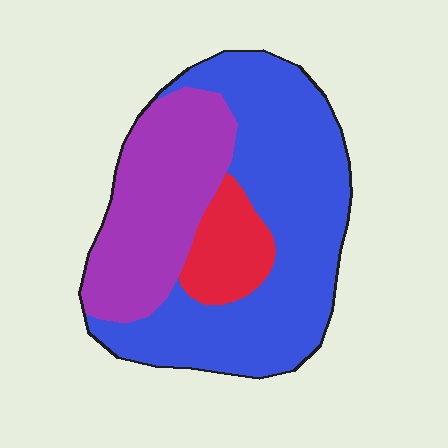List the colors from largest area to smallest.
From largest to smallest: blue, purple, red.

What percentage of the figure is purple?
Purple covers 32% of the figure.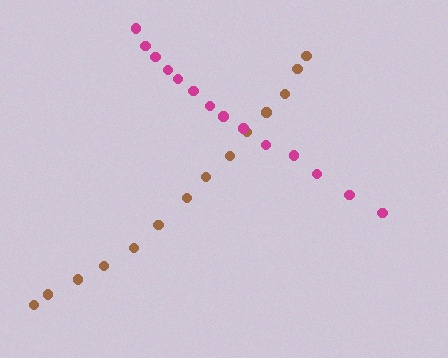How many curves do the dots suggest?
There are 2 distinct paths.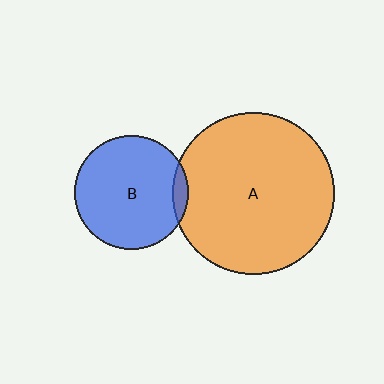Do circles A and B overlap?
Yes.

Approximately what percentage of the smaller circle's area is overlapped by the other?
Approximately 5%.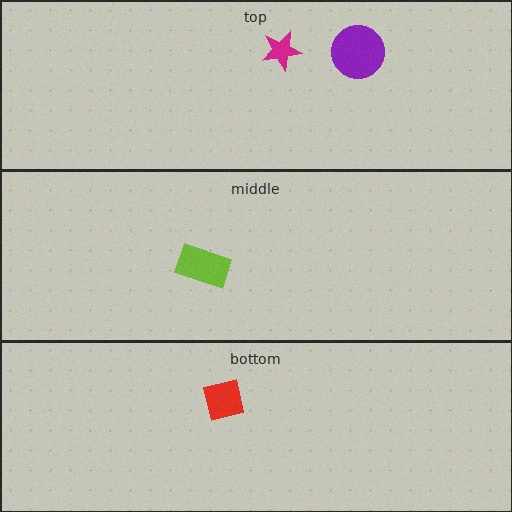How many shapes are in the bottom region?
1.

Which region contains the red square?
The bottom region.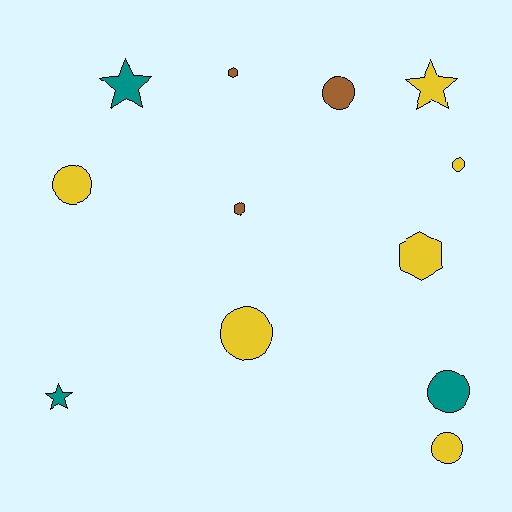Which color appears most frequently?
Yellow, with 6 objects.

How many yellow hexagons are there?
There is 1 yellow hexagon.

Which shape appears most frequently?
Circle, with 6 objects.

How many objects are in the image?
There are 12 objects.